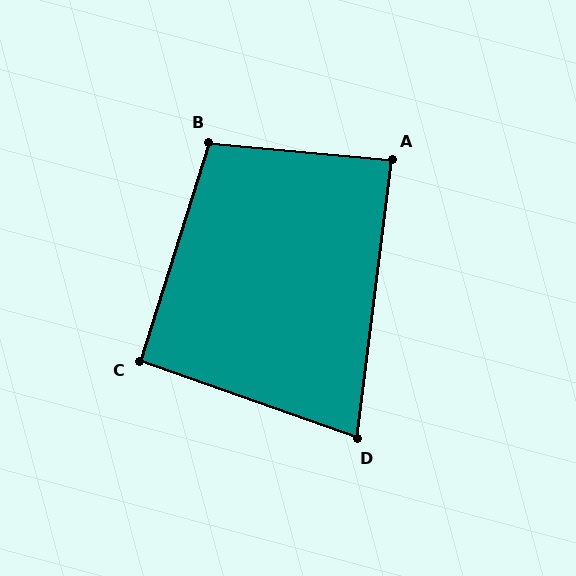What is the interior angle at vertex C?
Approximately 92 degrees (approximately right).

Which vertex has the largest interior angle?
B, at approximately 102 degrees.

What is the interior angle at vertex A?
Approximately 88 degrees (approximately right).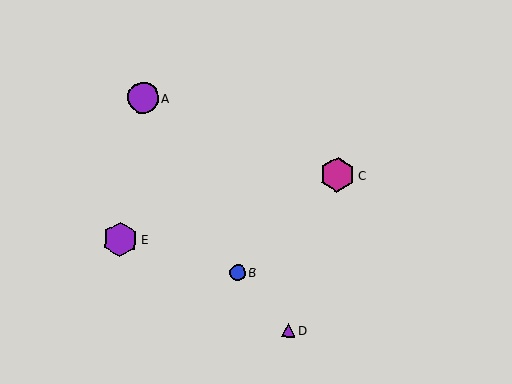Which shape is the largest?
The magenta hexagon (labeled C) is the largest.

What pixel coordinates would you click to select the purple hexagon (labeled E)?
Click at (120, 239) to select the purple hexagon E.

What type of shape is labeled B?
Shape B is a blue circle.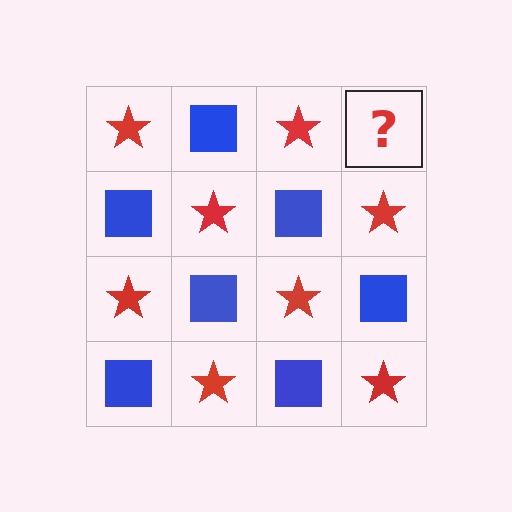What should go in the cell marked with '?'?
The missing cell should contain a blue square.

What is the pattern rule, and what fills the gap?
The rule is that it alternates red star and blue square in a checkerboard pattern. The gap should be filled with a blue square.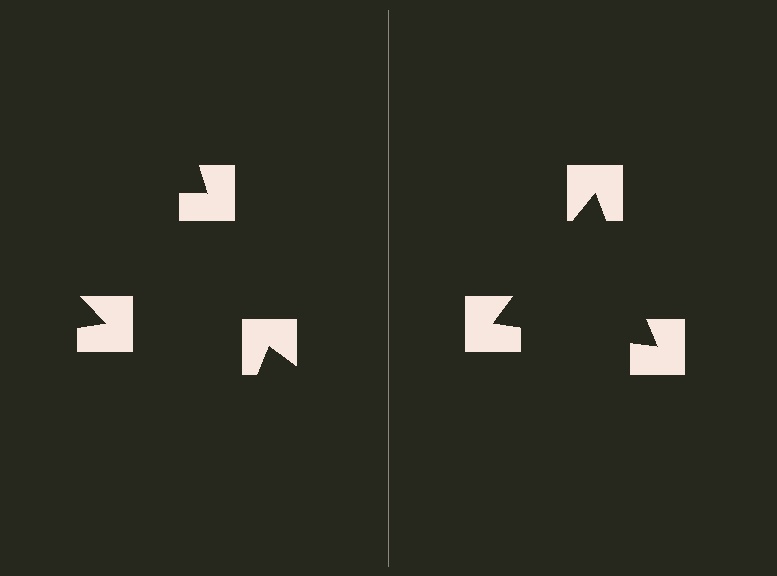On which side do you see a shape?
An illusory triangle appears on the right side. On the left side the wedge cuts are rotated, so no coherent shape forms.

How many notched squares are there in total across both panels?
6 — 3 on each side.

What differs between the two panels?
The notched squares are positioned identically on both sides; only the wedge orientations differ. On the right they align to a triangle; on the left they are misaligned.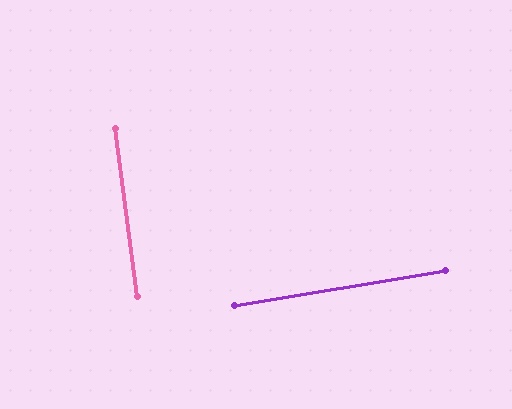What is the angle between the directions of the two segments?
Approximately 88 degrees.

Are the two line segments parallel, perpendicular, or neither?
Perpendicular — they meet at approximately 88°.